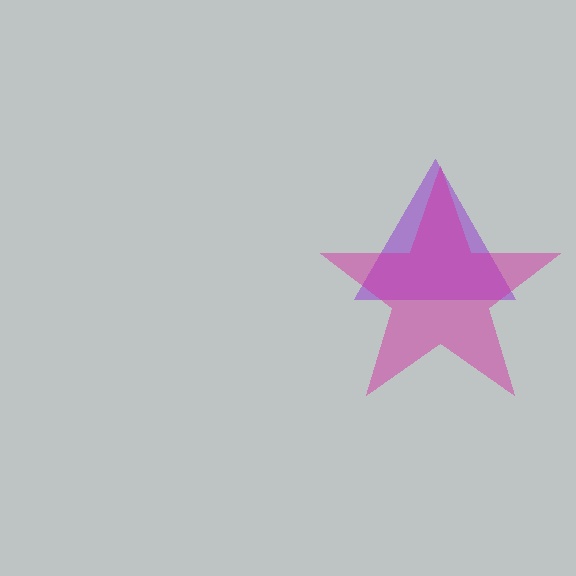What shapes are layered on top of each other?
The layered shapes are: a purple triangle, a magenta star.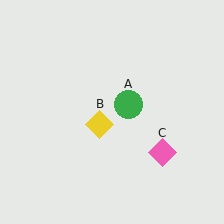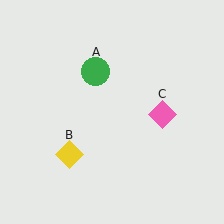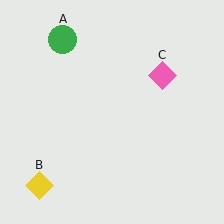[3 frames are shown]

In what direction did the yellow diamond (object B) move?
The yellow diamond (object B) moved down and to the left.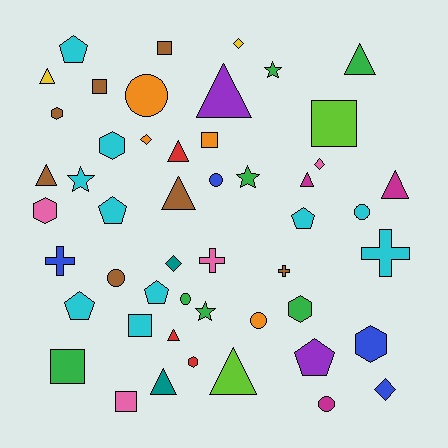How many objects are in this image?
There are 50 objects.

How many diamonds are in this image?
There are 5 diamonds.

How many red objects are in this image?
There are 3 red objects.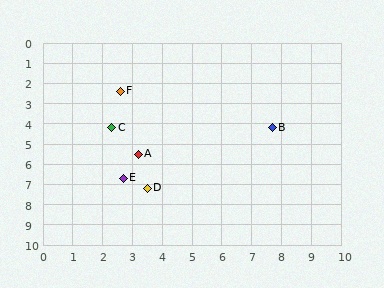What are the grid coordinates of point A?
Point A is at approximately (3.2, 5.5).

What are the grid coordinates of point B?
Point B is at approximately (7.7, 4.2).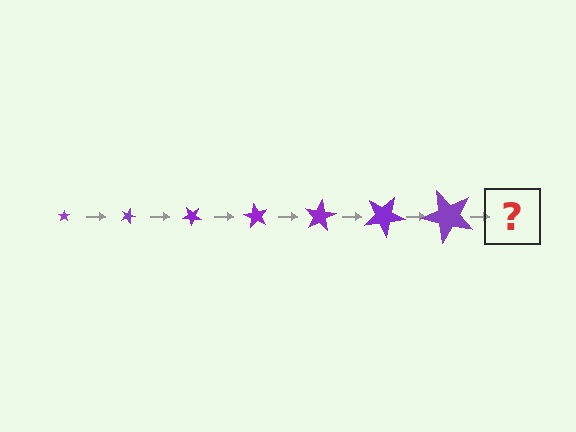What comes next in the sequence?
The next element should be a star, larger than the previous one and rotated 140 degrees from the start.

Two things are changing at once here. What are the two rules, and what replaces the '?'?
The two rules are that the star grows larger each step and it rotates 20 degrees each step. The '?' should be a star, larger than the previous one and rotated 140 degrees from the start.